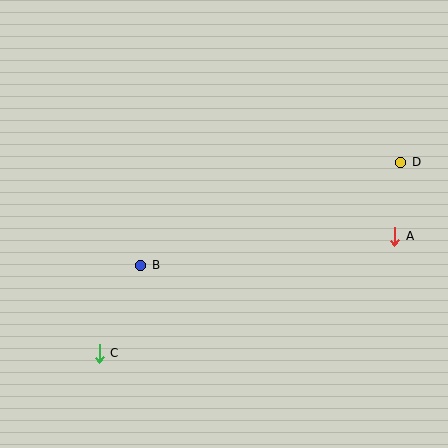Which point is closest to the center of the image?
Point B at (140, 265) is closest to the center.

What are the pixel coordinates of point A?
Point A is at (395, 236).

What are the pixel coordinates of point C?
Point C is at (99, 353).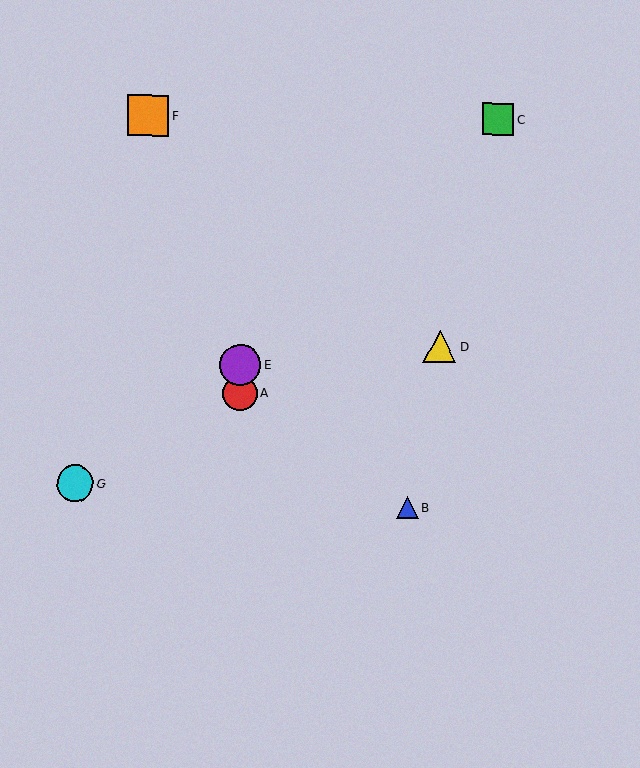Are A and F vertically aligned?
No, A is at x≈240 and F is at x≈148.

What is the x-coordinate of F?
Object F is at x≈148.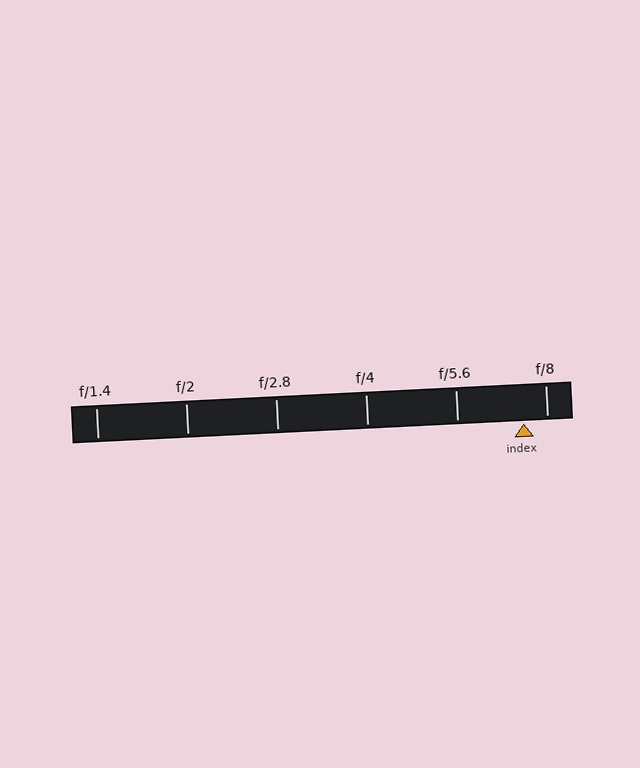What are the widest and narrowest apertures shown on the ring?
The widest aperture shown is f/1.4 and the narrowest is f/8.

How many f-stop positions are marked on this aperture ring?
There are 6 f-stop positions marked.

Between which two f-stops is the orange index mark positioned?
The index mark is between f/5.6 and f/8.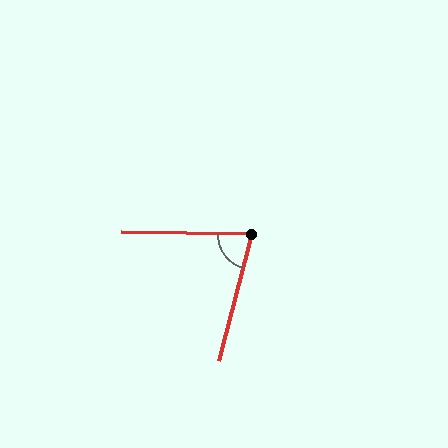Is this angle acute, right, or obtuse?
It is acute.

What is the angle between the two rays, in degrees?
Approximately 76 degrees.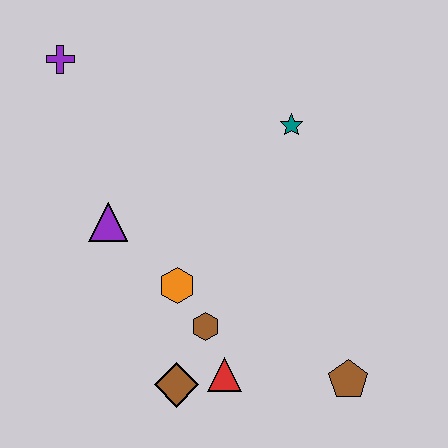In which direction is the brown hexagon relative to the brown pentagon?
The brown hexagon is to the left of the brown pentagon.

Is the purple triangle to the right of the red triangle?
No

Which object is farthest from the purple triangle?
The brown pentagon is farthest from the purple triangle.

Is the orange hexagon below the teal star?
Yes